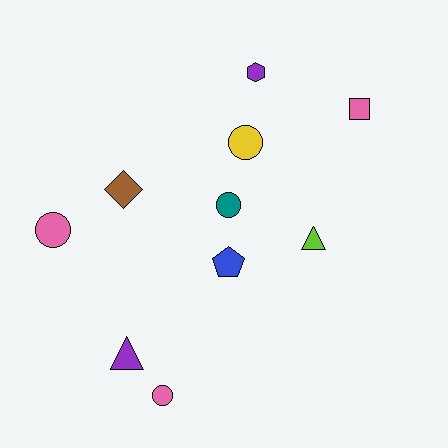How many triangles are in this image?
There are 2 triangles.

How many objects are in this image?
There are 10 objects.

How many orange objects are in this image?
There are no orange objects.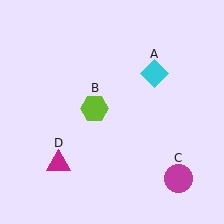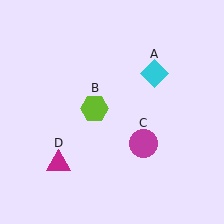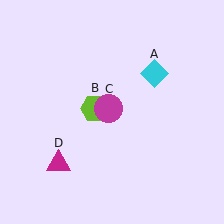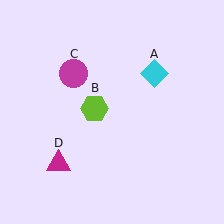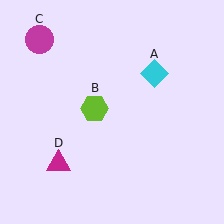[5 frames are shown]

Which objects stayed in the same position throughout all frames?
Cyan diamond (object A) and lime hexagon (object B) and magenta triangle (object D) remained stationary.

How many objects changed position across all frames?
1 object changed position: magenta circle (object C).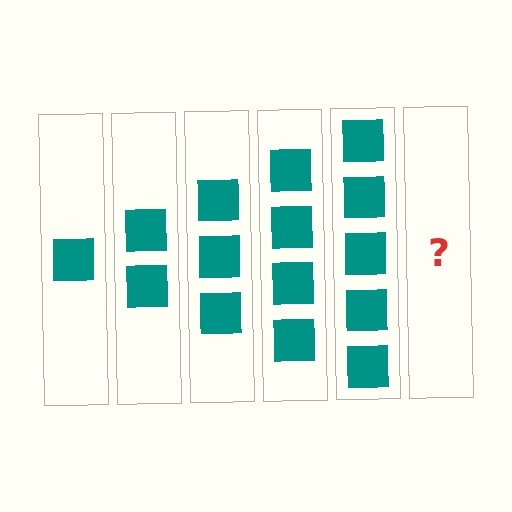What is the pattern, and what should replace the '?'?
The pattern is that each step adds one more square. The '?' should be 6 squares.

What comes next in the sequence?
The next element should be 6 squares.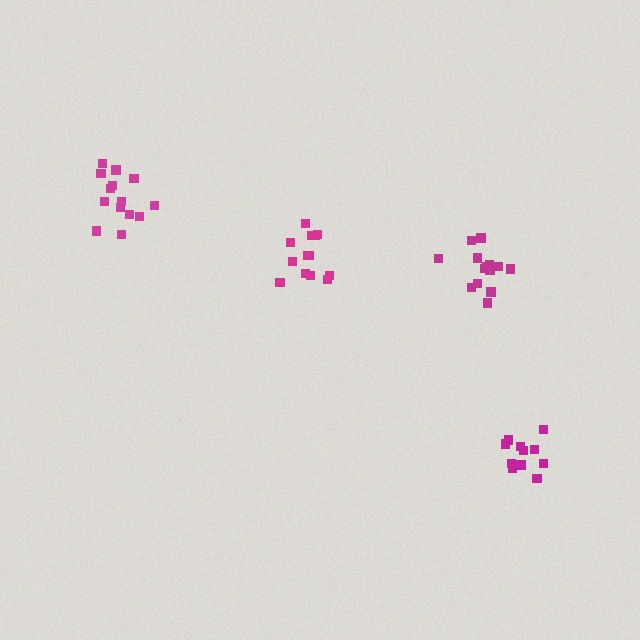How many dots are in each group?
Group 1: 11 dots, Group 2: 13 dots, Group 3: 14 dots, Group 4: 14 dots (52 total).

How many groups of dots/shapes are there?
There are 4 groups.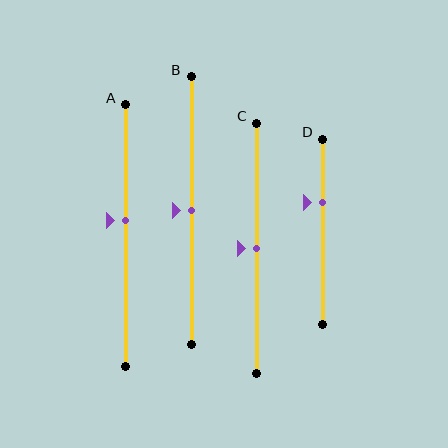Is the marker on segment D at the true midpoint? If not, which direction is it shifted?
No, the marker on segment D is shifted upward by about 16% of the segment length.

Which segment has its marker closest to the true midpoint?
Segment B has its marker closest to the true midpoint.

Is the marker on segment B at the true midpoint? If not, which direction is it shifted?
Yes, the marker on segment B is at the true midpoint.